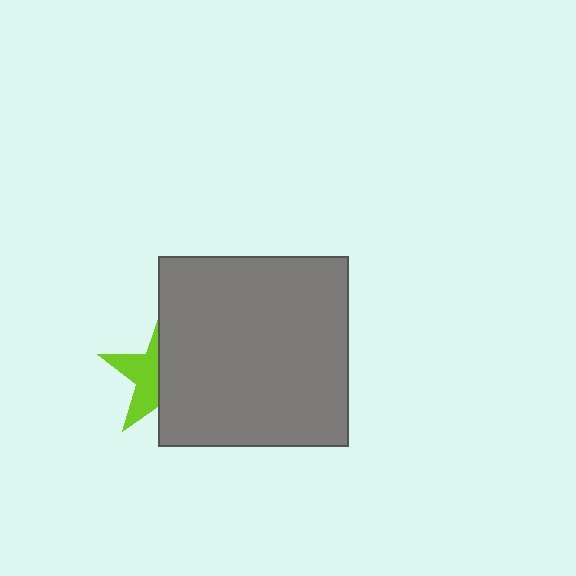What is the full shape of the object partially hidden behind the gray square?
The partially hidden object is a lime star.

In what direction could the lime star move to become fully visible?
The lime star could move left. That would shift it out from behind the gray square entirely.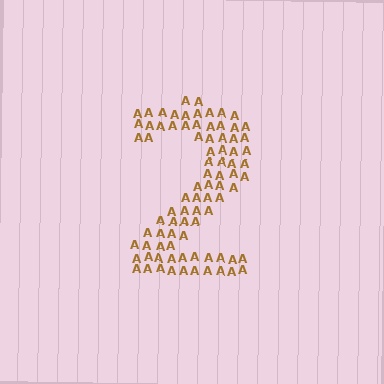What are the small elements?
The small elements are letter A's.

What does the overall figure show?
The overall figure shows the digit 2.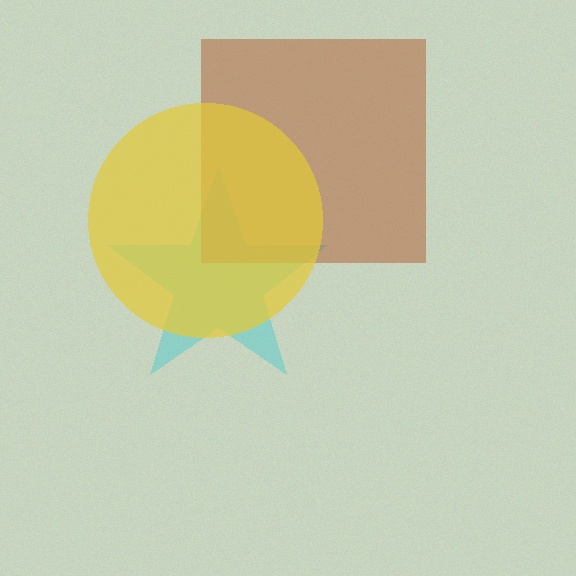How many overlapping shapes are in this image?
There are 3 overlapping shapes in the image.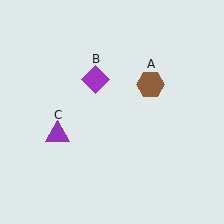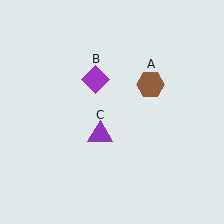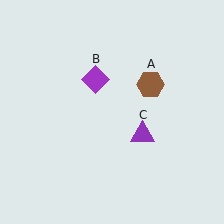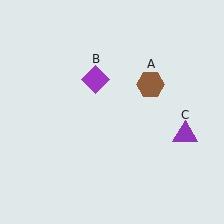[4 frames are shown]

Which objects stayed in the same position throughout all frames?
Brown hexagon (object A) and purple diamond (object B) remained stationary.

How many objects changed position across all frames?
1 object changed position: purple triangle (object C).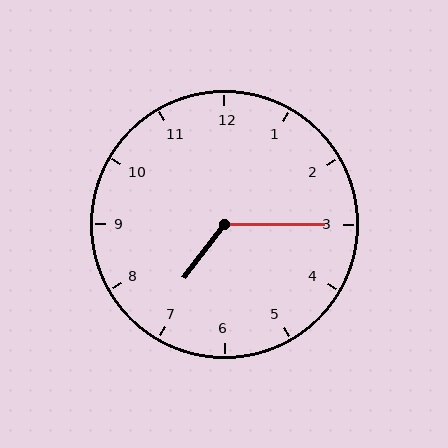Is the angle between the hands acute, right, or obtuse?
It is obtuse.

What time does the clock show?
7:15.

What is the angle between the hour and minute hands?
Approximately 128 degrees.